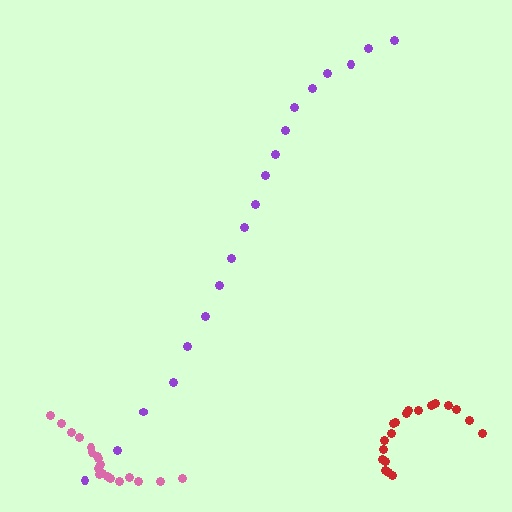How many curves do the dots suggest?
There are 3 distinct paths.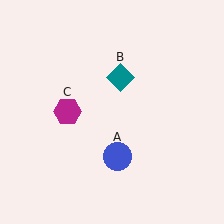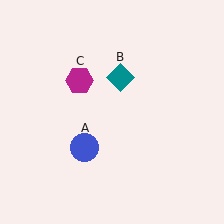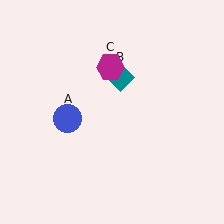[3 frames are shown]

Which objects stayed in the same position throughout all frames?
Teal diamond (object B) remained stationary.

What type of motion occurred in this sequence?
The blue circle (object A), magenta hexagon (object C) rotated clockwise around the center of the scene.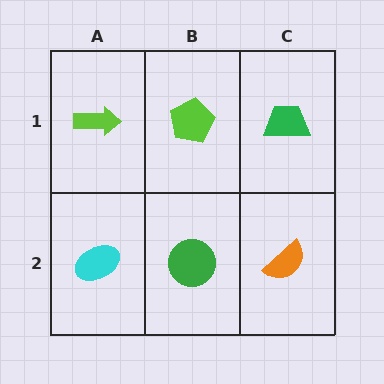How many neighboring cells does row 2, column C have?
2.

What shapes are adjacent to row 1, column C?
An orange semicircle (row 2, column C), a lime pentagon (row 1, column B).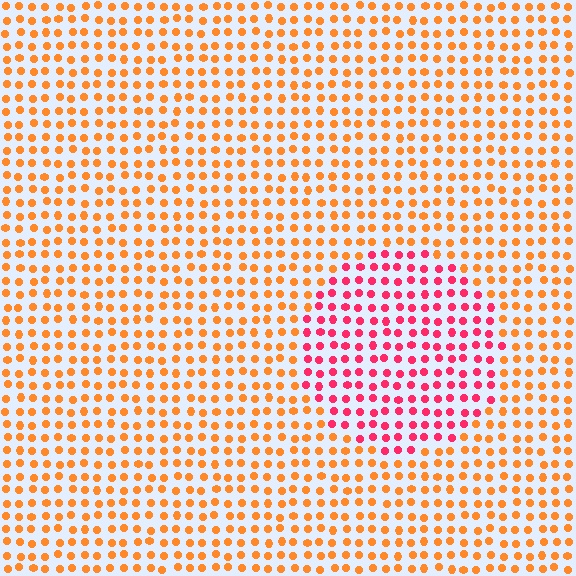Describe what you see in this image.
The image is filled with small orange elements in a uniform arrangement. A circle-shaped region is visible where the elements are tinted to a slightly different hue, forming a subtle color boundary.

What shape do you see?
I see a circle.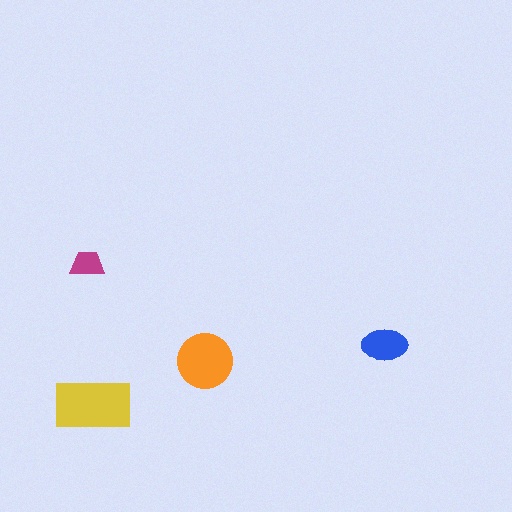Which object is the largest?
The yellow rectangle.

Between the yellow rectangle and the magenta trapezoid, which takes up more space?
The yellow rectangle.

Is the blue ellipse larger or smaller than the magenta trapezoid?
Larger.